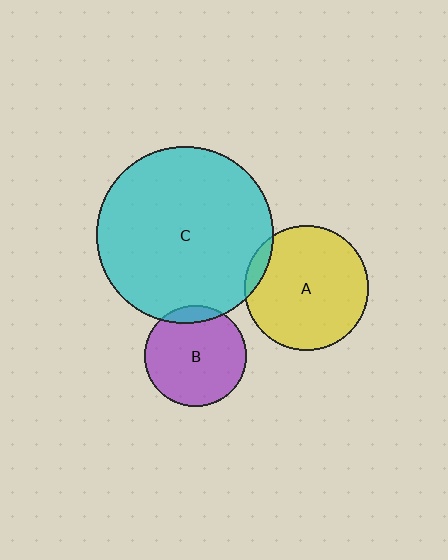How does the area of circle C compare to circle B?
Approximately 3.1 times.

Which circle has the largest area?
Circle C (cyan).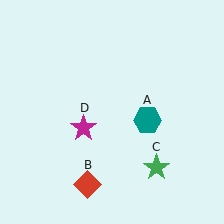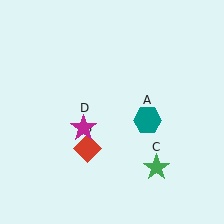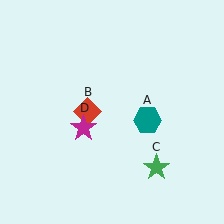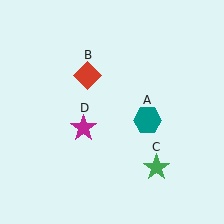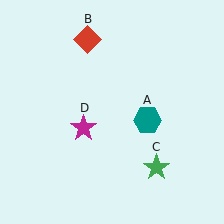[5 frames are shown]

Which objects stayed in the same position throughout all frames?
Teal hexagon (object A) and green star (object C) and magenta star (object D) remained stationary.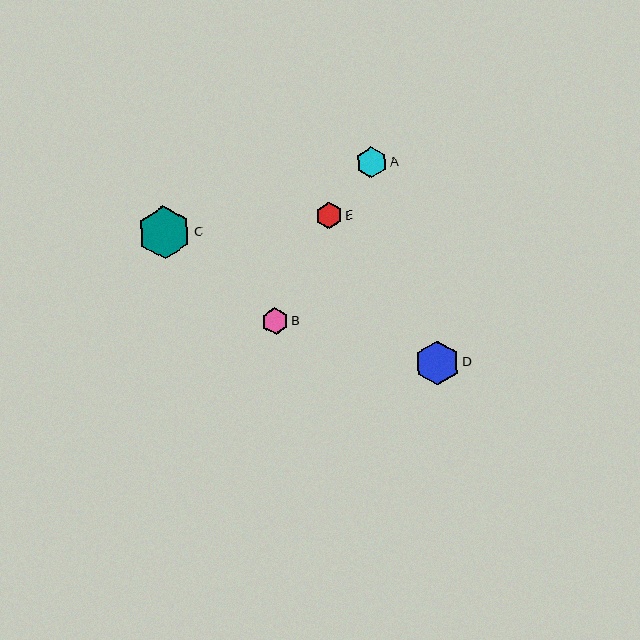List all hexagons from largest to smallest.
From largest to smallest: C, D, A, B, E.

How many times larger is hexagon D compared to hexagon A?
Hexagon D is approximately 1.4 times the size of hexagon A.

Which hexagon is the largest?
Hexagon C is the largest with a size of approximately 53 pixels.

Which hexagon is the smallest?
Hexagon E is the smallest with a size of approximately 26 pixels.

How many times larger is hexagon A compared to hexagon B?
Hexagon A is approximately 1.2 times the size of hexagon B.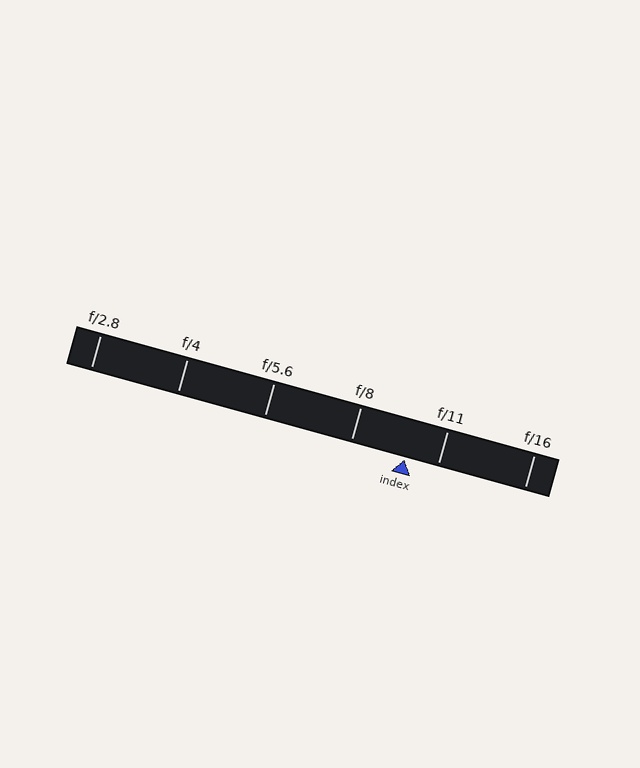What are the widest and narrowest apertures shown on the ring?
The widest aperture shown is f/2.8 and the narrowest is f/16.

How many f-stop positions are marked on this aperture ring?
There are 6 f-stop positions marked.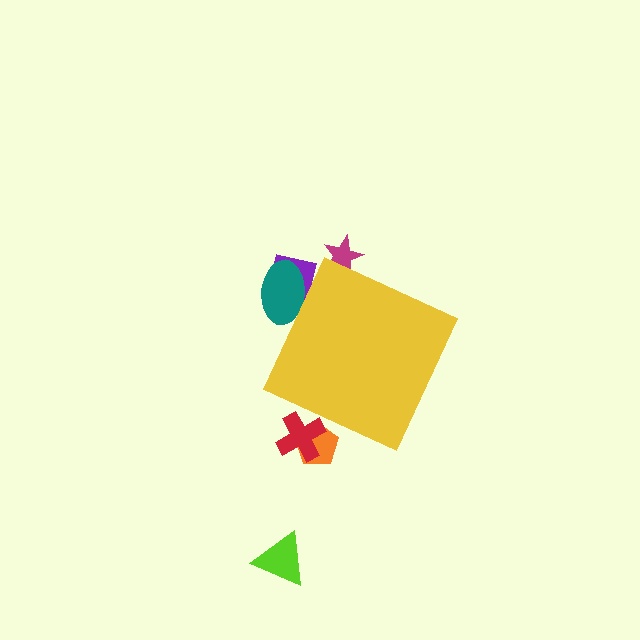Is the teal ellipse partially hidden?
Yes, the teal ellipse is partially hidden behind the yellow diamond.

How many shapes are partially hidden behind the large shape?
5 shapes are partially hidden.